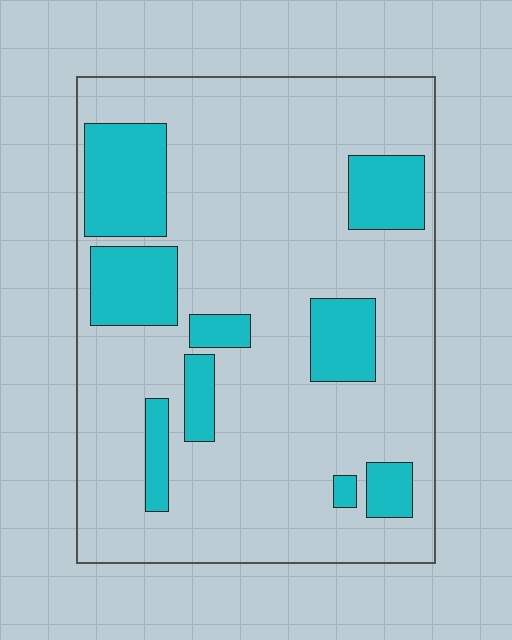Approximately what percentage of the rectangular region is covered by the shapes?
Approximately 20%.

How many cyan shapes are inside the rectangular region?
9.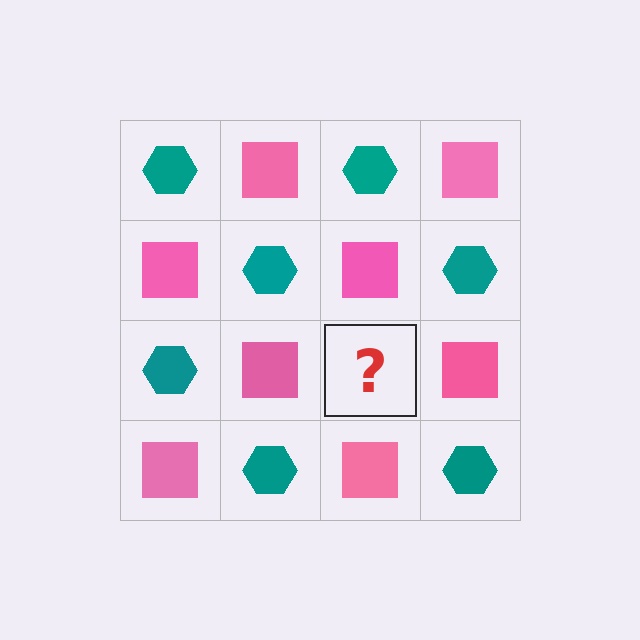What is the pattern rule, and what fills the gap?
The rule is that it alternates teal hexagon and pink square in a checkerboard pattern. The gap should be filled with a teal hexagon.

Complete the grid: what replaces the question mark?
The question mark should be replaced with a teal hexagon.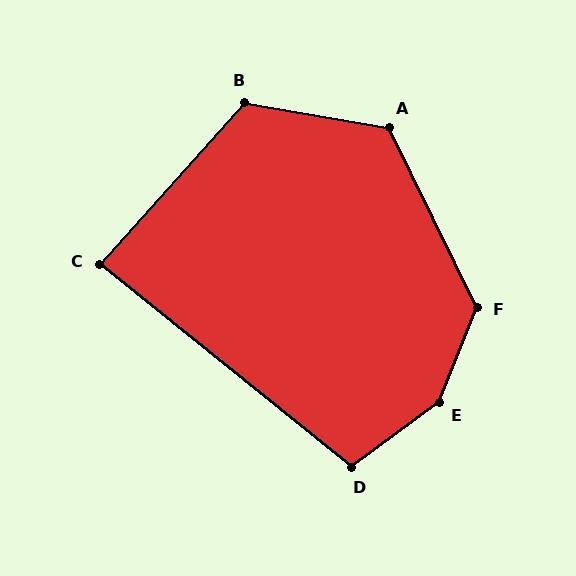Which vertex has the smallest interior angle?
C, at approximately 87 degrees.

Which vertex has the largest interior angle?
E, at approximately 148 degrees.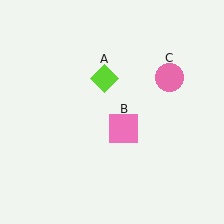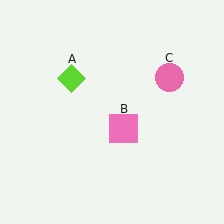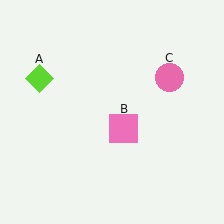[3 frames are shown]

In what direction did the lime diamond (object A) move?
The lime diamond (object A) moved left.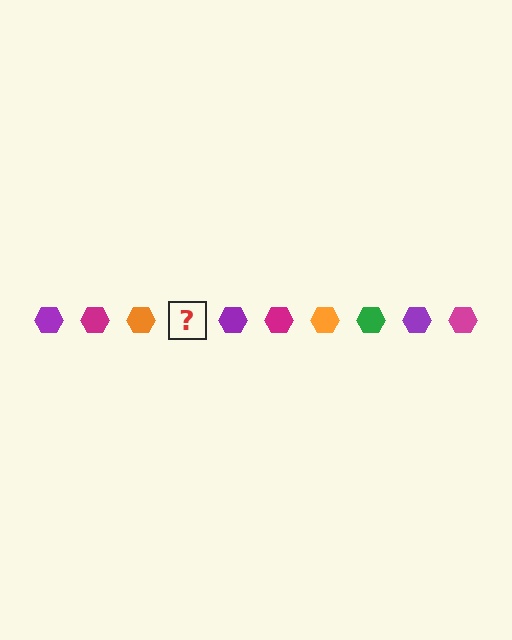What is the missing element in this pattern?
The missing element is a green hexagon.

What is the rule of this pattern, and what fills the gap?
The rule is that the pattern cycles through purple, magenta, orange, green hexagons. The gap should be filled with a green hexagon.